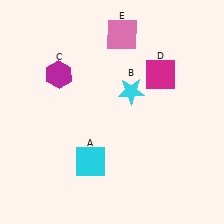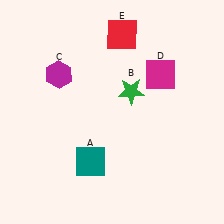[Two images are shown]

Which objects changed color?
A changed from cyan to teal. B changed from cyan to green. E changed from pink to red.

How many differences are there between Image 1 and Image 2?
There are 3 differences between the two images.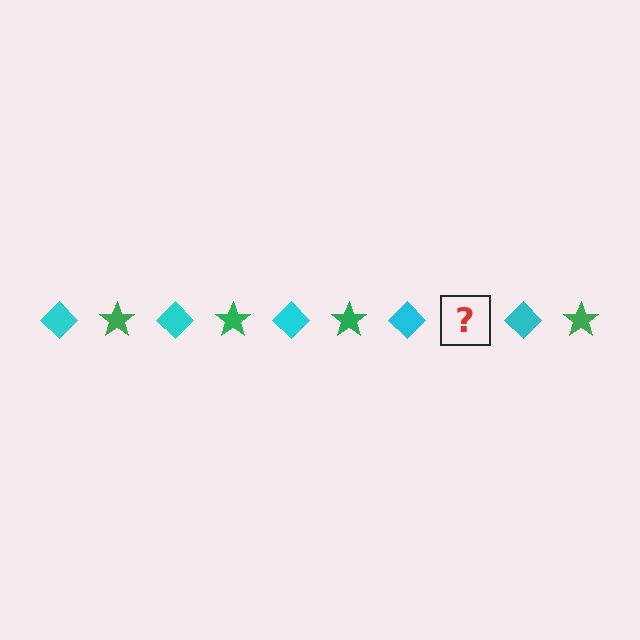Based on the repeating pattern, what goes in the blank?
The blank should be a green star.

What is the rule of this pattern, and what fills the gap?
The rule is that the pattern alternates between cyan diamond and green star. The gap should be filled with a green star.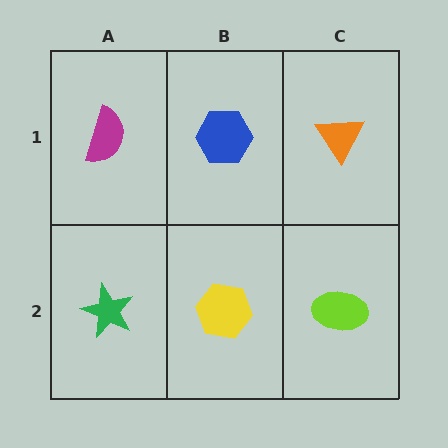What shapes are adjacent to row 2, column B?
A blue hexagon (row 1, column B), a green star (row 2, column A), a lime ellipse (row 2, column C).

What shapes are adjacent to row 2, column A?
A magenta semicircle (row 1, column A), a yellow hexagon (row 2, column B).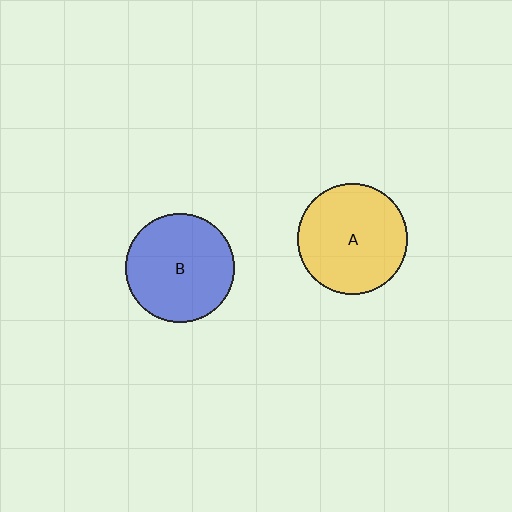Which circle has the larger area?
Circle A (yellow).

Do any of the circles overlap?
No, none of the circles overlap.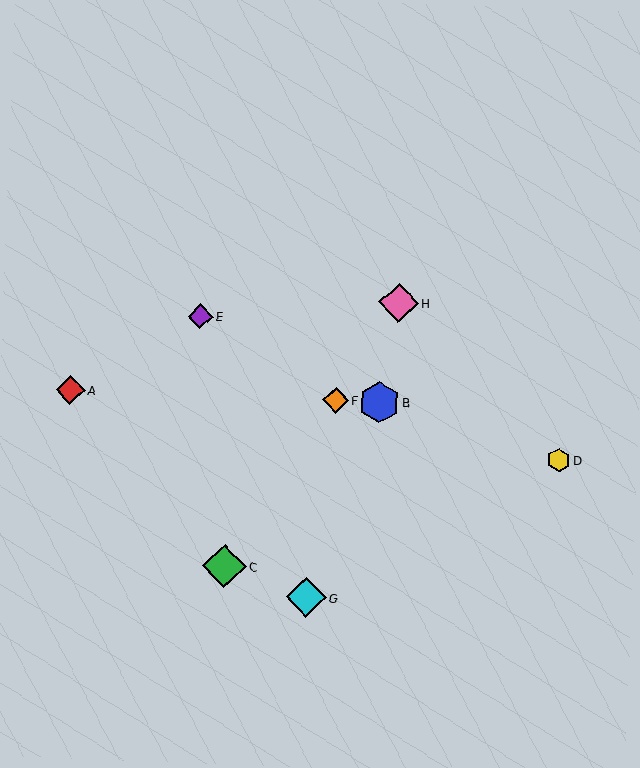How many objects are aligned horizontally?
3 objects (A, B, F) are aligned horizontally.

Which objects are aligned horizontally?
Objects A, B, F are aligned horizontally.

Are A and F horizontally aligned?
Yes, both are at y≈390.